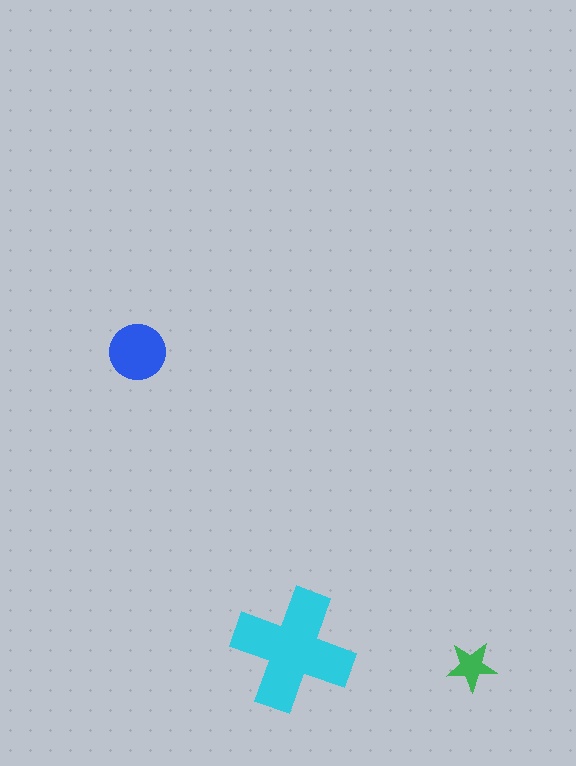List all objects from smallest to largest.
The green star, the blue circle, the cyan cross.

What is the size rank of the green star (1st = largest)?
3rd.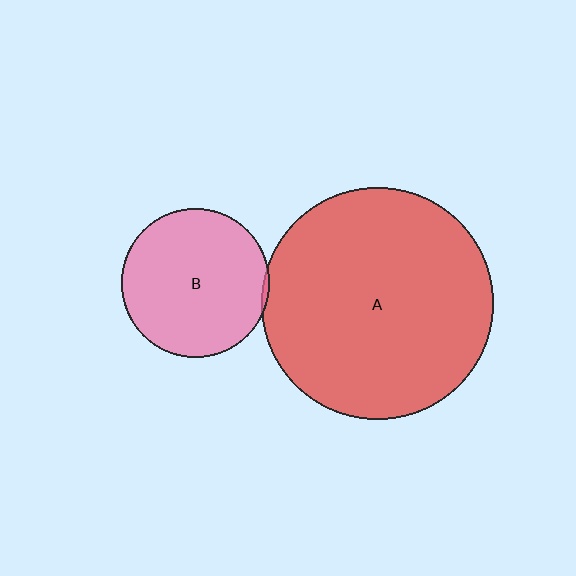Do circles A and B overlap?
Yes.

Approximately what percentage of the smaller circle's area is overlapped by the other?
Approximately 5%.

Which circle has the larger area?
Circle A (red).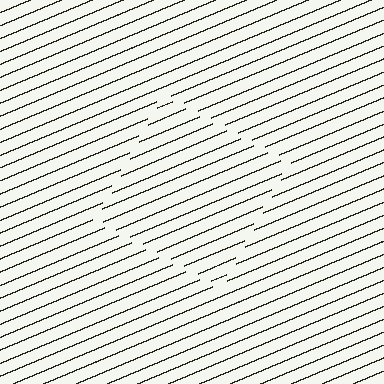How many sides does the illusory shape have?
4 sides — the line-ends trace a square.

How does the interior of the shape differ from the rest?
The interior of the shape contains the same grating, shifted by half a period — the contour is defined by the phase discontinuity where line-ends from the inner and outer gratings abut.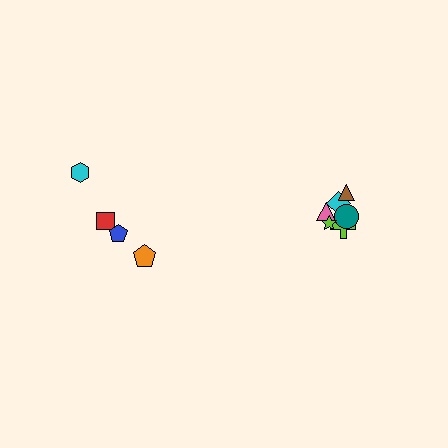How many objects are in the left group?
There are 4 objects.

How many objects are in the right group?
There are 6 objects.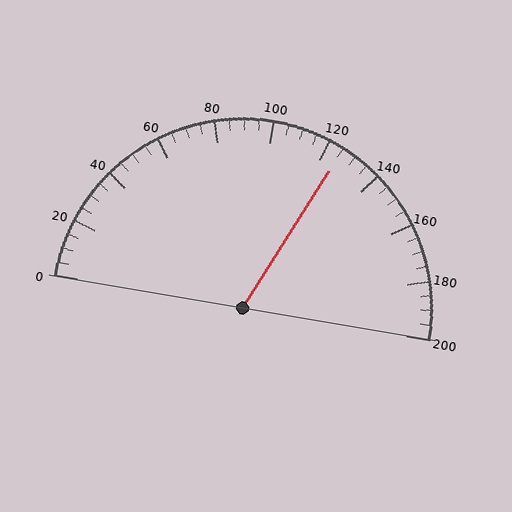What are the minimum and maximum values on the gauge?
The gauge ranges from 0 to 200.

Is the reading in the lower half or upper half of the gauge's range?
The reading is in the upper half of the range (0 to 200).